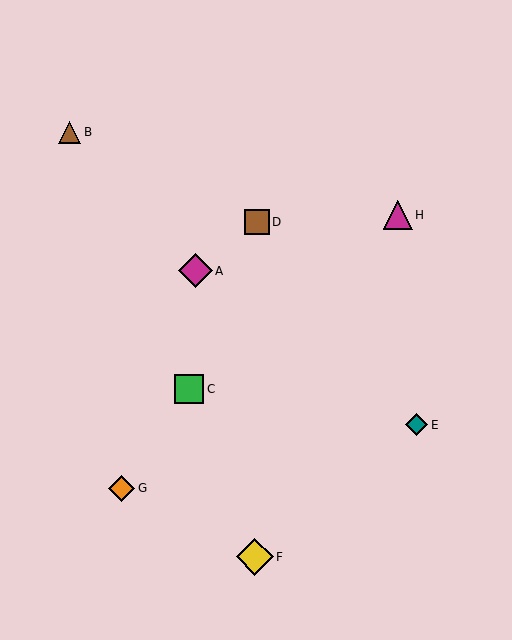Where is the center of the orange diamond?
The center of the orange diamond is at (122, 488).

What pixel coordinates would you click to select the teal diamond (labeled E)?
Click at (417, 425) to select the teal diamond E.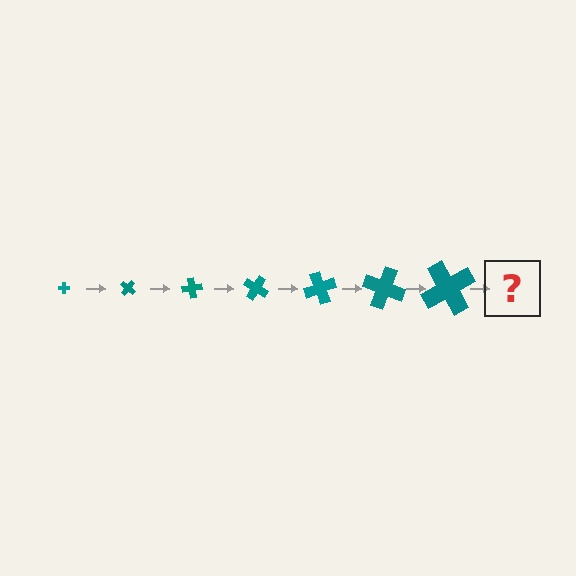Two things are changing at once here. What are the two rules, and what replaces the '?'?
The two rules are that the cross grows larger each step and it rotates 40 degrees each step. The '?' should be a cross, larger than the previous one and rotated 280 degrees from the start.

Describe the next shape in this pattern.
It should be a cross, larger than the previous one and rotated 280 degrees from the start.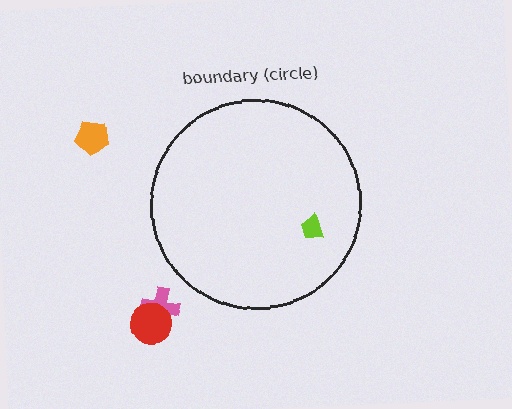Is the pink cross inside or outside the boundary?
Outside.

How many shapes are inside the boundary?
1 inside, 3 outside.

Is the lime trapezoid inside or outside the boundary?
Inside.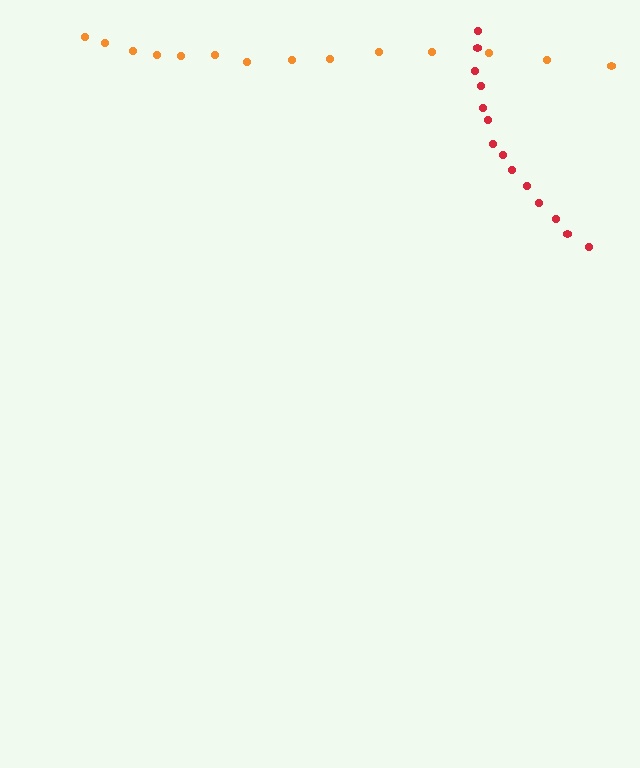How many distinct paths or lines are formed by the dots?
There are 2 distinct paths.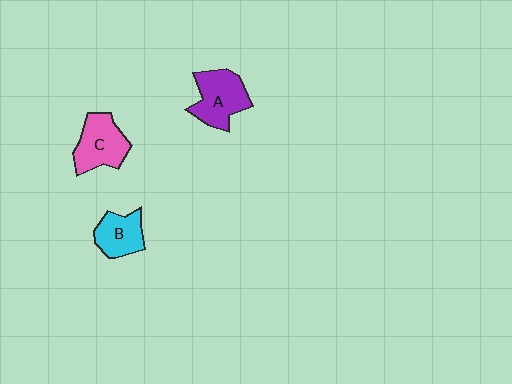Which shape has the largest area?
Shape A (purple).